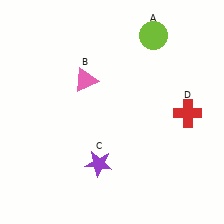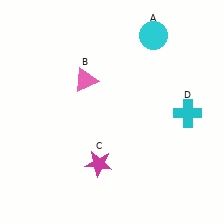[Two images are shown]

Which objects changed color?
A changed from lime to cyan. C changed from purple to magenta. D changed from red to cyan.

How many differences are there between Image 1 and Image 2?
There are 3 differences between the two images.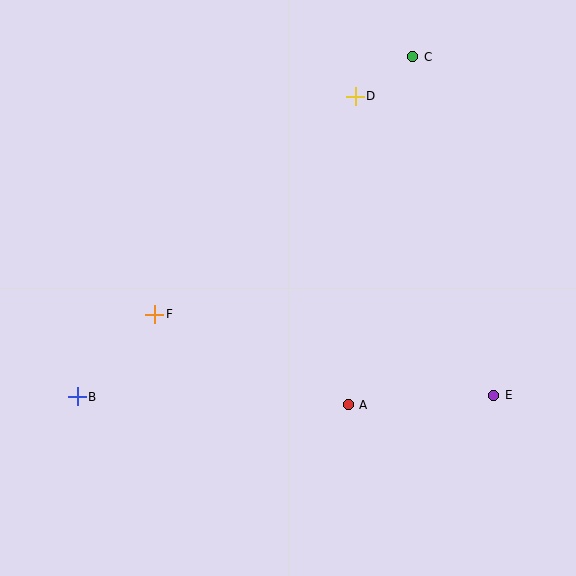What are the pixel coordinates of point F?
Point F is at (155, 314).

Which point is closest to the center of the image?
Point A at (348, 405) is closest to the center.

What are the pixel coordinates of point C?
Point C is at (413, 57).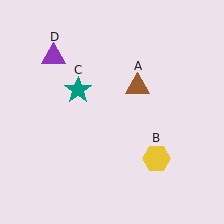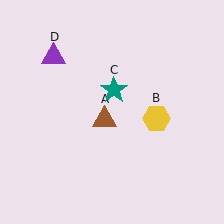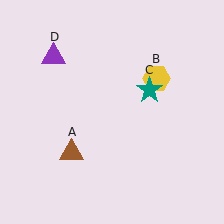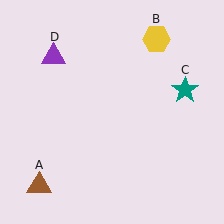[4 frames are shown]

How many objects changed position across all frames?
3 objects changed position: brown triangle (object A), yellow hexagon (object B), teal star (object C).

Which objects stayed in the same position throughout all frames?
Purple triangle (object D) remained stationary.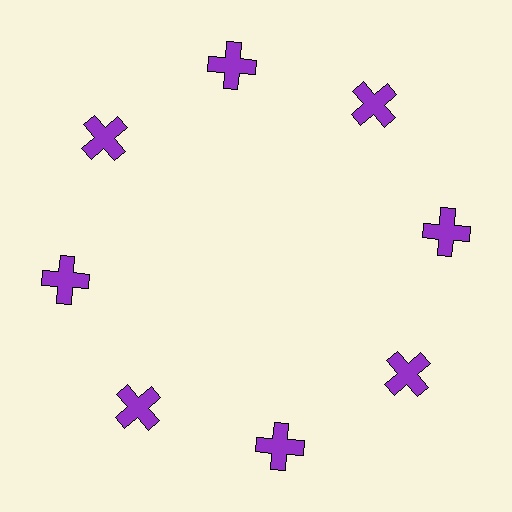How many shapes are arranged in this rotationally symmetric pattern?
There are 8 shapes, arranged in 8 groups of 1.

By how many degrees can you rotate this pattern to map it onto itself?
The pattern maps onto itself every 45 degrees of rotation.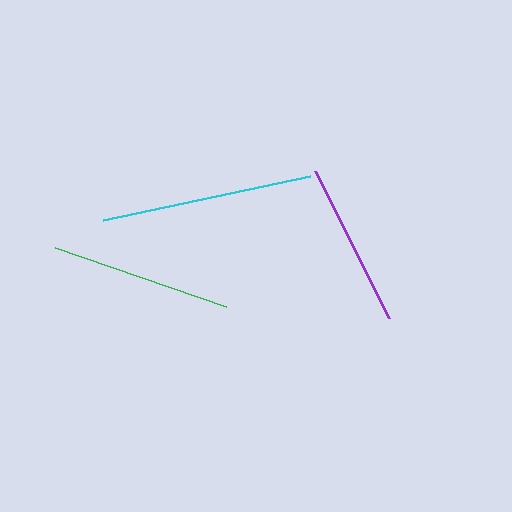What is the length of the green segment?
The green segment is approximately 180 pixels long.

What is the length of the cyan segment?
The cyan segment is approximately 212 pixels long.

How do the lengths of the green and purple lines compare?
The green and purple lines are approximately the same length.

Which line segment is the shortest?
The purple line is the shortest at approximately 165 pixels.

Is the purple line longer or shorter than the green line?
The green line is longer than the purple line.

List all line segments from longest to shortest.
From longest to shortest: cyan, green, purple.